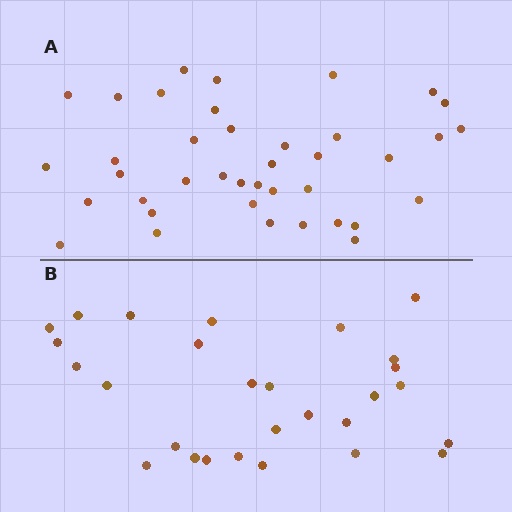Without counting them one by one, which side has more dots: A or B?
Region A (the top region) has more dots.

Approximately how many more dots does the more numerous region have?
Region A has roughly 12 or so more dots than region B.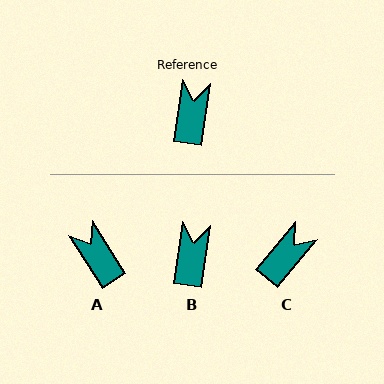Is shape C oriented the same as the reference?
No, it is off by about 31 degrees.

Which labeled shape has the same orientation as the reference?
B.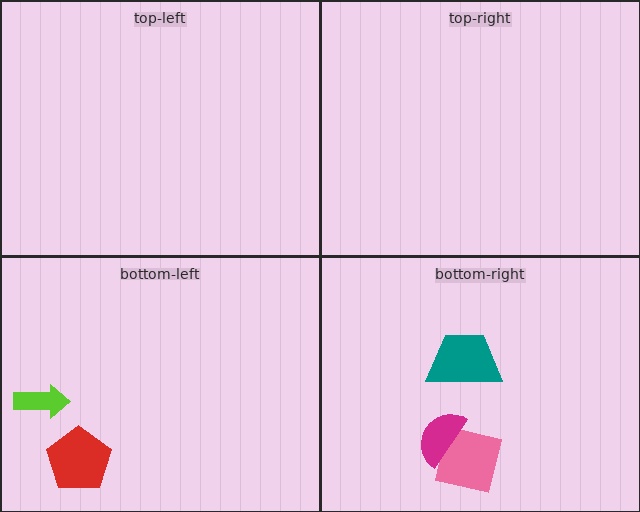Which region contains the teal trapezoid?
The bottom-right region.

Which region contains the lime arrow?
The bottom-left region.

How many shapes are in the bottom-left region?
2.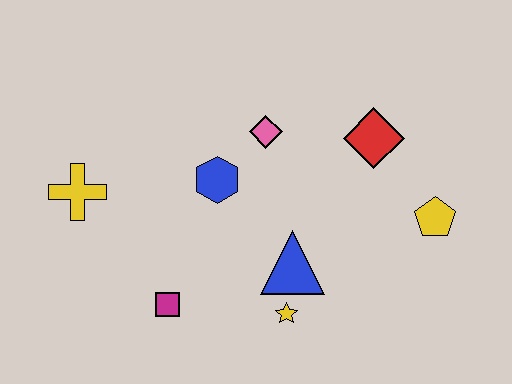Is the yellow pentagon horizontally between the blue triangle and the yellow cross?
No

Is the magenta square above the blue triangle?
No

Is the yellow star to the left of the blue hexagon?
No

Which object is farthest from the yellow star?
The yellow cross is farthest from the yellow star.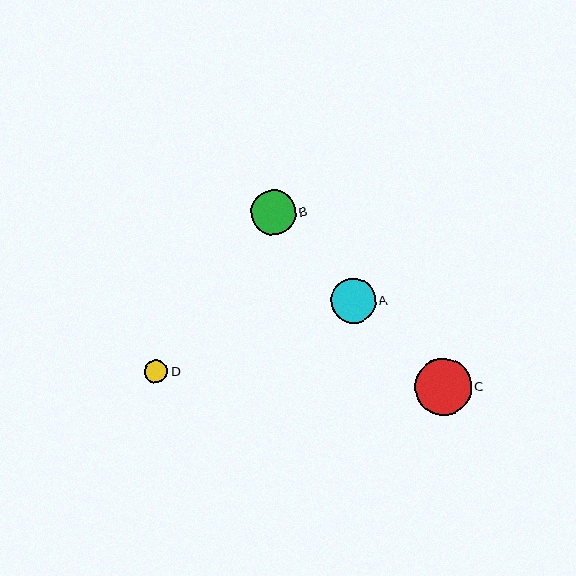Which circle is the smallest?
Circle D is the smallest with a size of approximately 23 pixels.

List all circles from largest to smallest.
From largest to smallest: C, A, B, D.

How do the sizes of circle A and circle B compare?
Circle A and circle B are approximately the same size.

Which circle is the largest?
Circle C is the largest with a size of approximately 56 pixels.